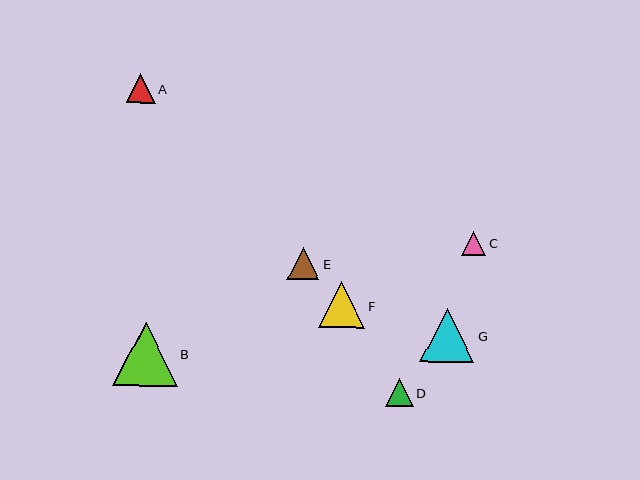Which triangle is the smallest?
Triangle C is the smallest with a size of approximately 24 pixels.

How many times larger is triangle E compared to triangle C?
Triangle E is approximately 1.3 times the size of triangle C.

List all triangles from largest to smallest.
From largest to smallest: B, G, F, E, A, D, C.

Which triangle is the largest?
Triangle B is the largest with a size of approximately 64 pixels.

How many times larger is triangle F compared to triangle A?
Triangle F is approximately 1.6 times the size of triangle A.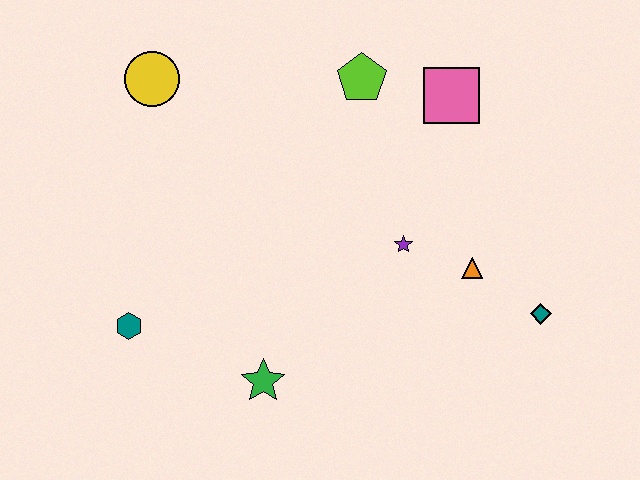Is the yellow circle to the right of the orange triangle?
No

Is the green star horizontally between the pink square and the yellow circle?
Yes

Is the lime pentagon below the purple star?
No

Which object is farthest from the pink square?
The teal hexagon is farthest from the pink square.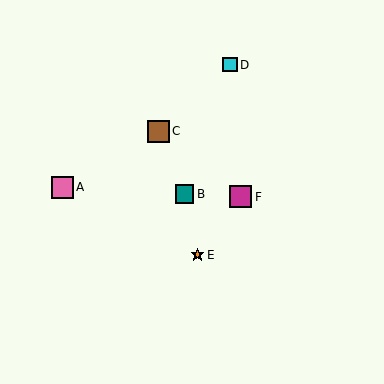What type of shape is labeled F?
Shape F is a magenta square.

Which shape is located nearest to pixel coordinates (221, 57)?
The cyan square (labeled D) at (230, 65) is nearest to that location.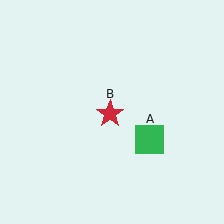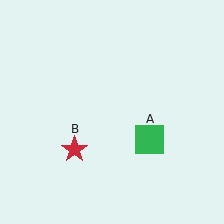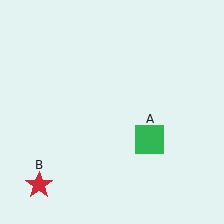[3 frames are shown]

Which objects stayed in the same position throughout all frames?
Green square (object A) remained stationary.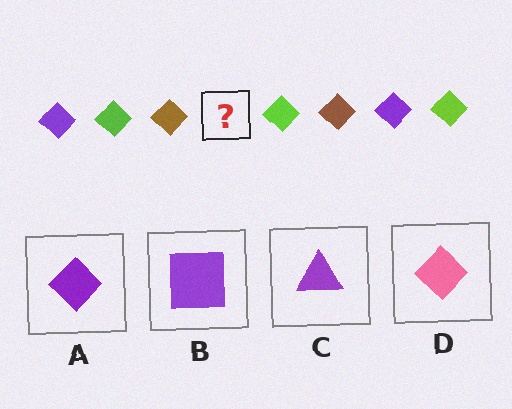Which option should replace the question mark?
Option A.